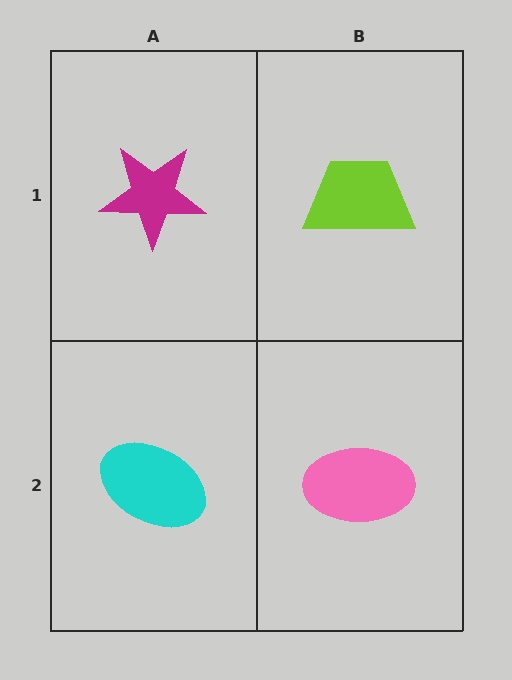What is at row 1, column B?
A lime trapezoid.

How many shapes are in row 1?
2 shapes.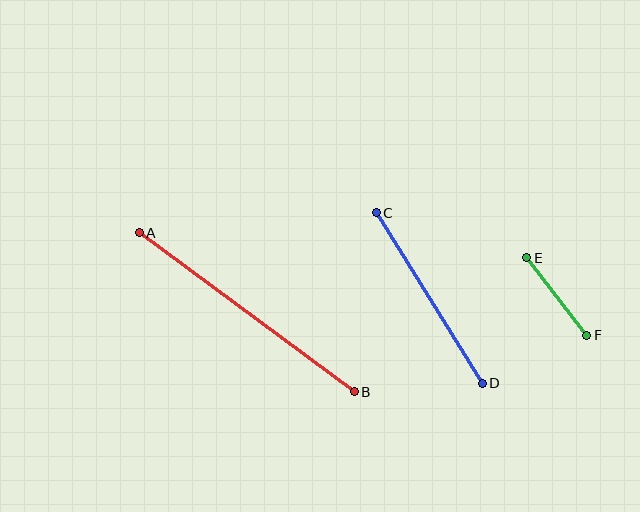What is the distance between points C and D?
The distance is approximately 201 pixels.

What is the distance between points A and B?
The distance is approximately 267 pixels.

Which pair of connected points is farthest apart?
Points A and B are farthest apart.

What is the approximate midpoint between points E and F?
The midpoint is at approximately (557, 297) pixels.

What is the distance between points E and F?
The distance is approximately 98 pixels.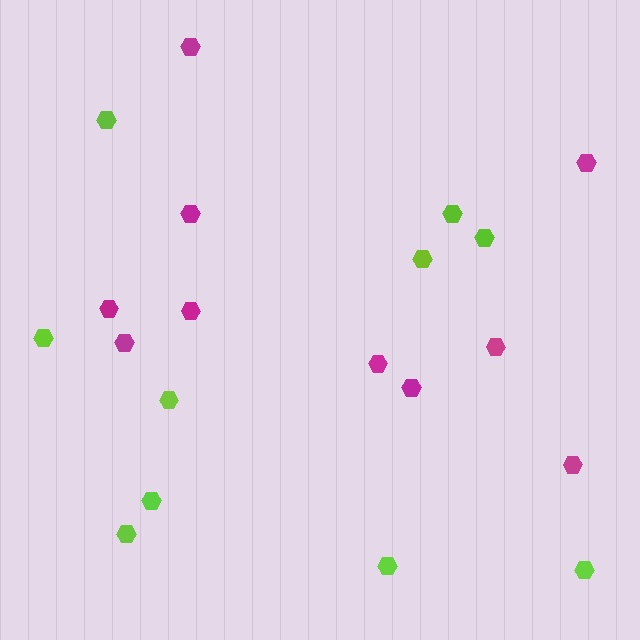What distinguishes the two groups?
There are 2 groups: one group of magenta hexagons (10) and one group of lime hexagons (10).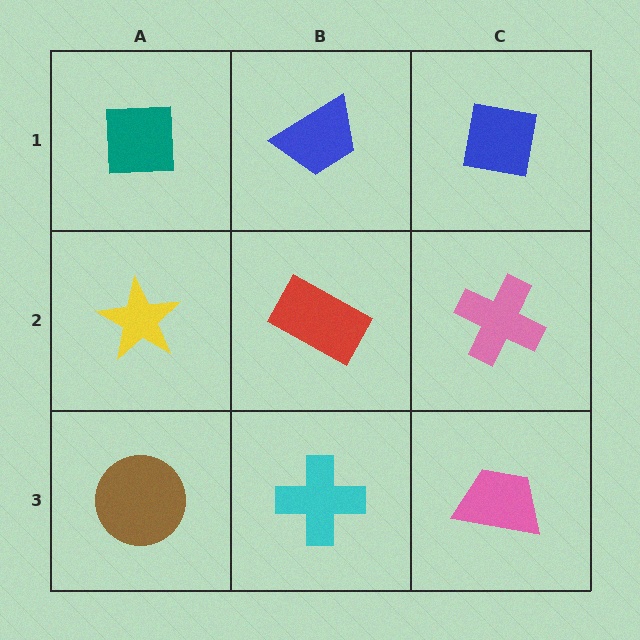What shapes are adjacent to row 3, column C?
A pink cross (row 2, column C), a cyan cross (row 3, column B).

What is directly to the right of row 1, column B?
A blue square.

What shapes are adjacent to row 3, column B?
A red rectangle (row 2, column B), a brown circle (row 3, column A), a pink trapezoid (row 3, column C).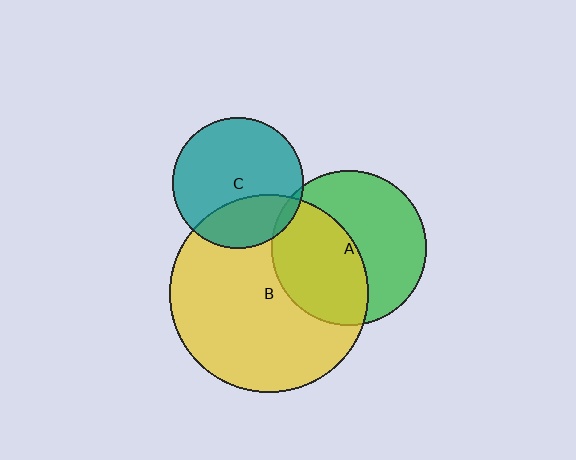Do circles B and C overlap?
Yes.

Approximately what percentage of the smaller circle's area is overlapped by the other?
Approximately 30%.